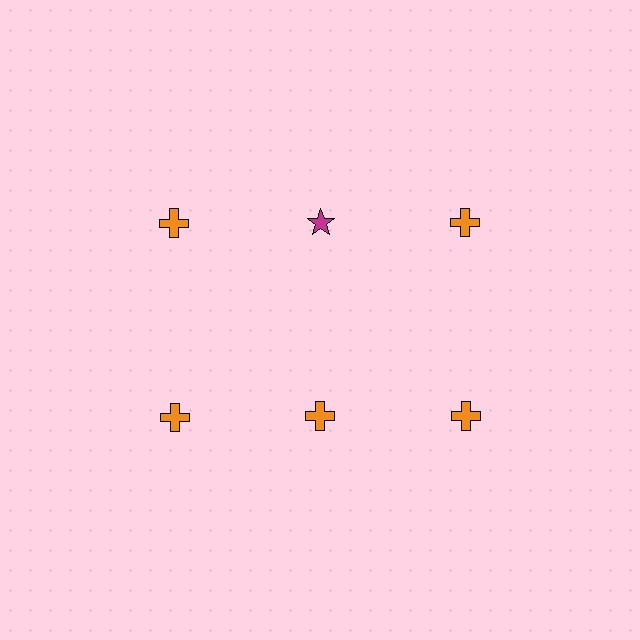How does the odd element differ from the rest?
It differs in both color (magenta instead of orange) and shape (star instead of cross).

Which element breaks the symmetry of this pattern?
The magenta star in the top row, second from left column breaks the symmetry. All other shapes are orange crosses.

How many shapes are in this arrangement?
There are 6 shapes arranged in a grid pattern.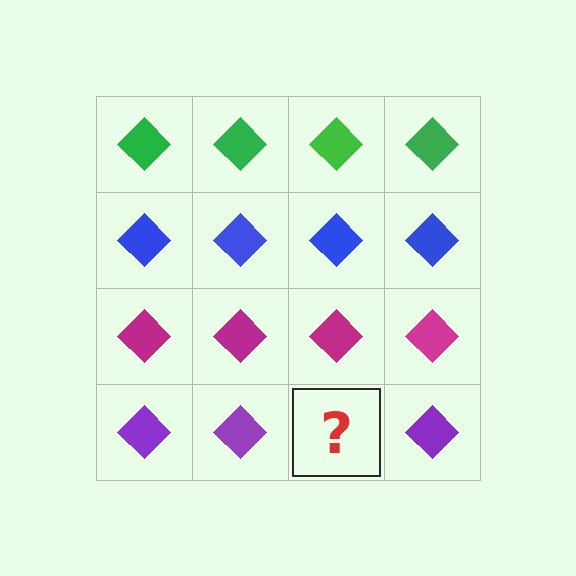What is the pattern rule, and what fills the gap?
The rule is that each row has a consistent color. The gap should be filled with a purple diamond.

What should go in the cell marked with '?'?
The missing cell should contain a purple diamond.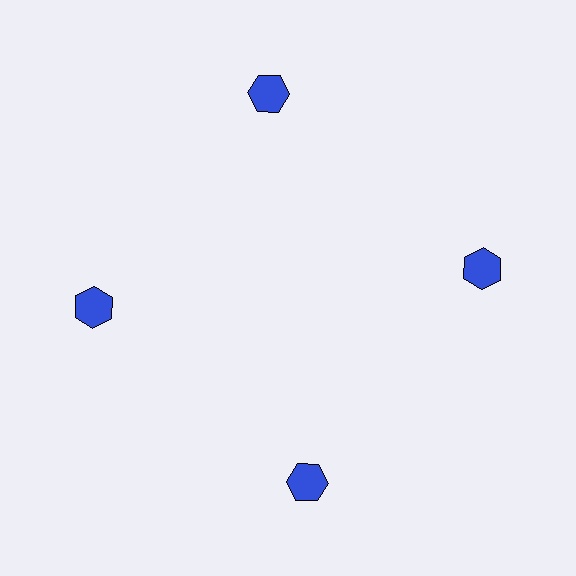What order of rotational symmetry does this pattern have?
This pattern has 4-fold rotational symmetry.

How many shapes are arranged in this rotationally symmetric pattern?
There are 4 shapes, arranged in 4 groups of 1.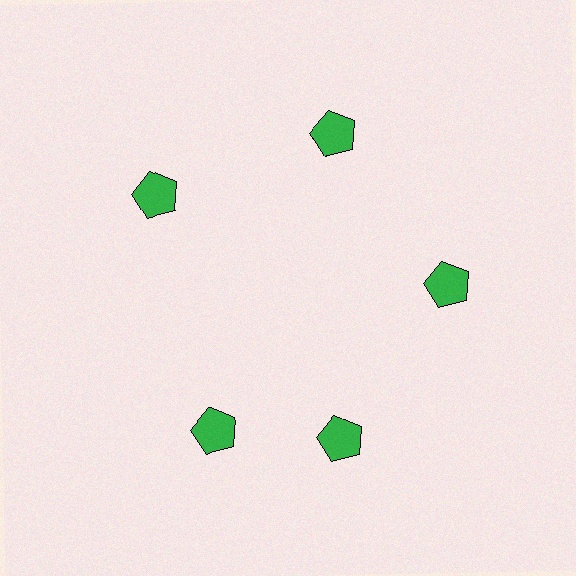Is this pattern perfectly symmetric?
No. The 5 green pentagons are arranged in a ring, but one element near the 8 o'clock position is rotated out of alignment along the ring, breaking the 5-fold rotational symmetry.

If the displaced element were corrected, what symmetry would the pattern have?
It would have 5-fold rotational symmetry — the pattern would map onto itself every 72 degrees.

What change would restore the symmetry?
The symmetry would be restored by rotating it back into even spacing with its neighbors so that all 5 pentagons sit at equal angles and equal distance from the center.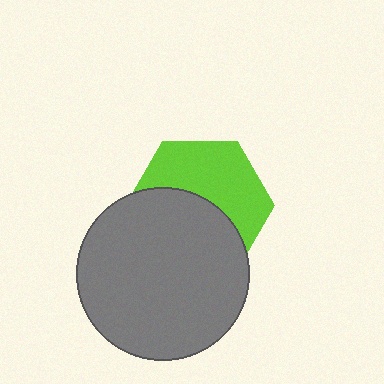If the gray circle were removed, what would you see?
You would see the complete lime hexagon.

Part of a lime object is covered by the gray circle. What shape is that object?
It is a hexagon.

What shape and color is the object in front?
The object in front is a gray circle.